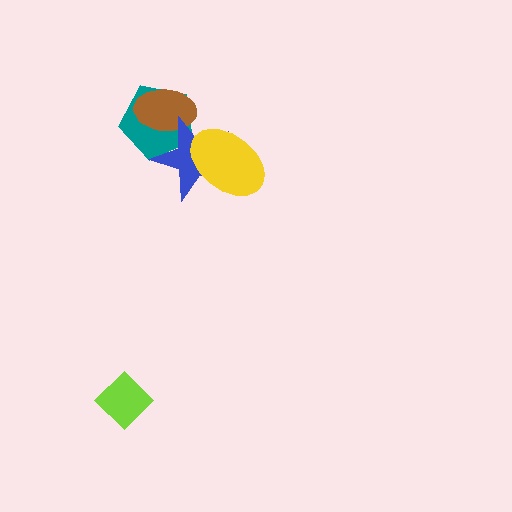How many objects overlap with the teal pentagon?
2 objects overlap with the teal pentagon.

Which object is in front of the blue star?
The yellow ellipse is in front of the blue star.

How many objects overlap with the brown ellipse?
2 objects overlap with the brown ellipse.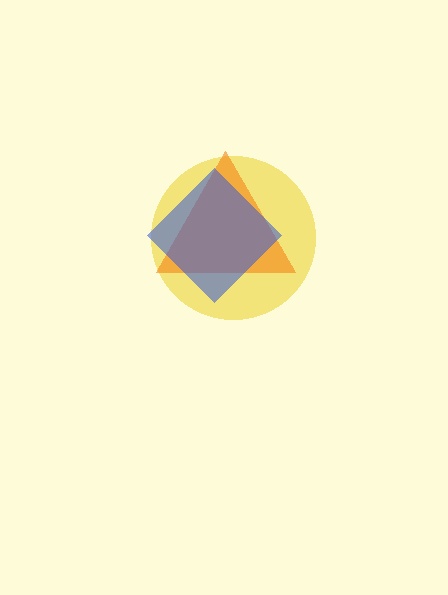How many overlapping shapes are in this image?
There are 3 overlapping shapes in the image.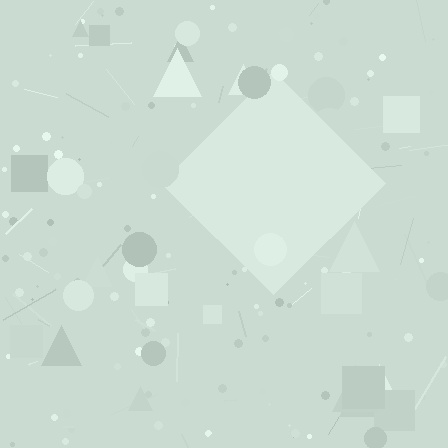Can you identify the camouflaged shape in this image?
The camouflaged shape is a diamond.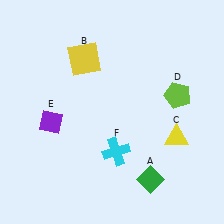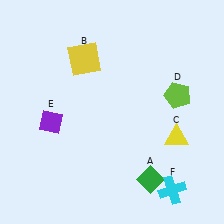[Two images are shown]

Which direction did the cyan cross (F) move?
The cyan cross (F) moved right.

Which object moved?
The cyan cross (F) moved right.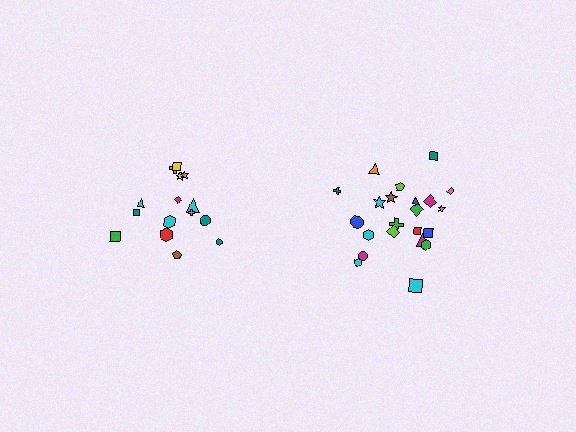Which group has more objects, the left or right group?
The right group.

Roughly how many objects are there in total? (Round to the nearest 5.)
Roughly 35 objects in total.